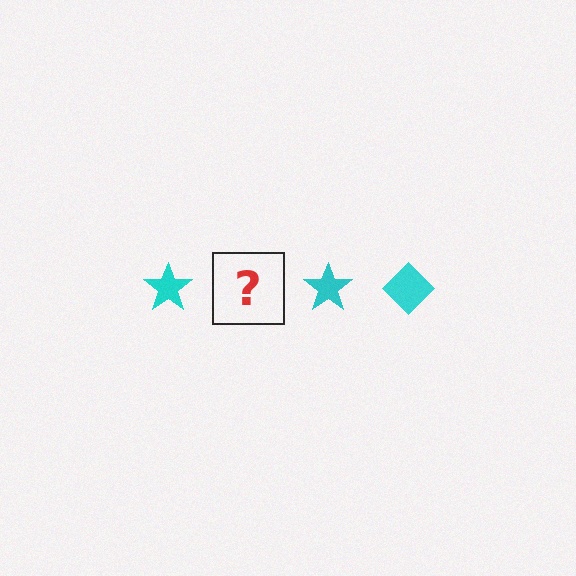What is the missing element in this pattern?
The missing element is a cyan diamond.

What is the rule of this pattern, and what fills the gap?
The rule is that the pattern cycles through star, diamond shapes in cyan. The gap should be filled with a cyan diamond.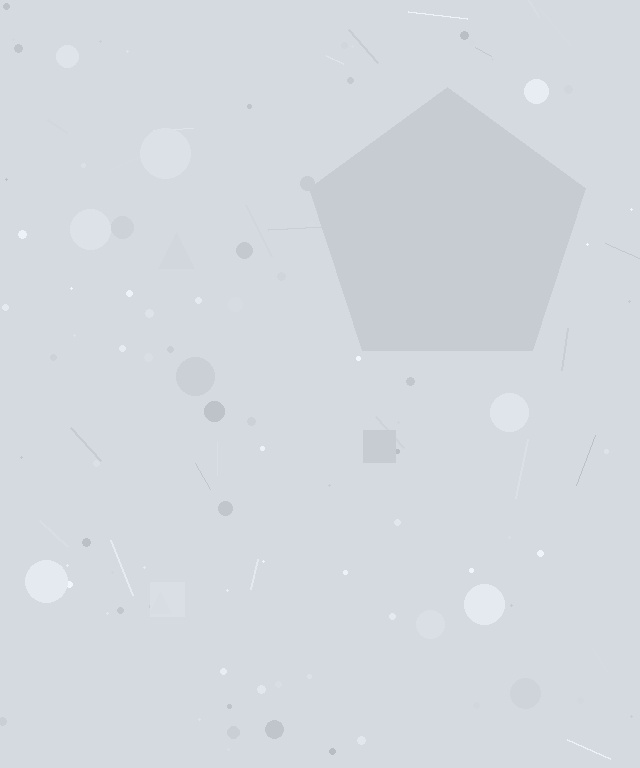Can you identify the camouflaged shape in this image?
The camouflaged shape is a pentagon.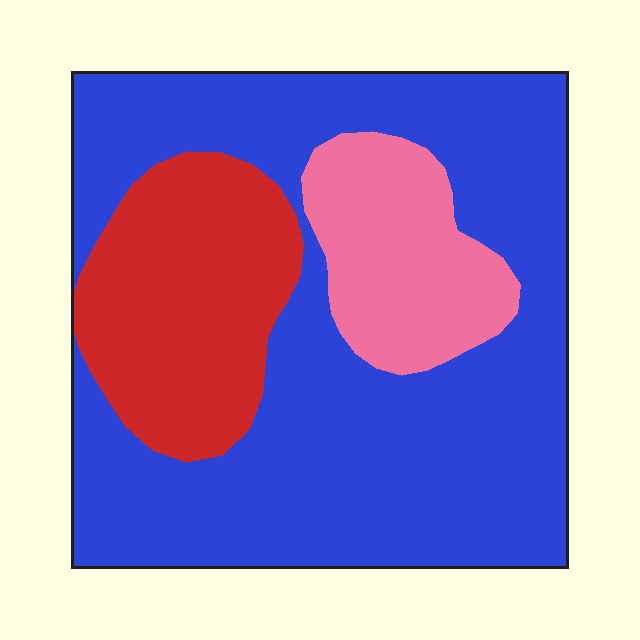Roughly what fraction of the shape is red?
Red covers around 20% of the shape.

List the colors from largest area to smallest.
From largest to smallest: blue, red, pink.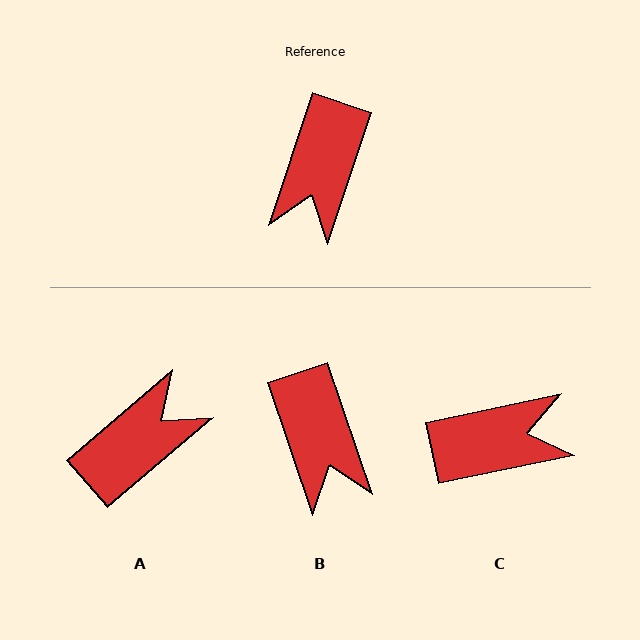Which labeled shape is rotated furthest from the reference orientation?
A, about 149 degrees away.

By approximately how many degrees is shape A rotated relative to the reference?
Approximately 149 degrees counter-clockwise.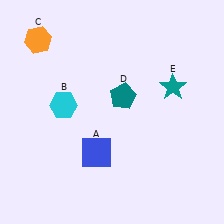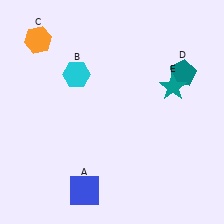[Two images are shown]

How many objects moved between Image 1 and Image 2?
3 objects moved between the two images.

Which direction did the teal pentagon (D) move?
The teal pentagon (D) moved right.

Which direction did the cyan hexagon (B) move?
The cyan hexagon (B) moved up.